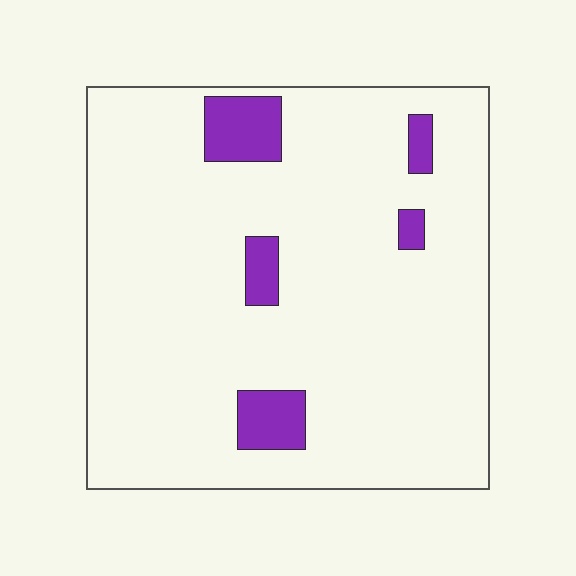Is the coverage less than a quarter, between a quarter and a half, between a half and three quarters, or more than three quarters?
Less than a quarter.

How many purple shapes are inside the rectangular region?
5.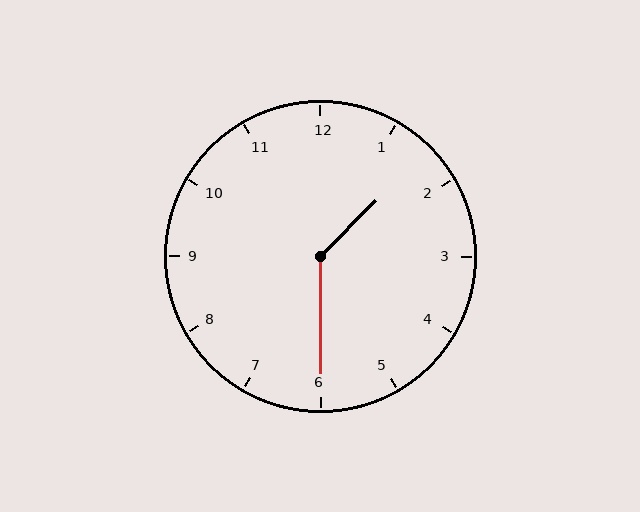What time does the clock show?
1:30.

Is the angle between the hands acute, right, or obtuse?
It is obtuse.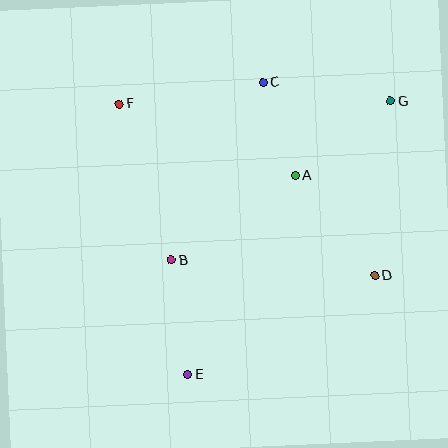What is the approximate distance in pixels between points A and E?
The distance between A and E is approximately 226 pixels.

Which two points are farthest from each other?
Points E and G are farthest from each other.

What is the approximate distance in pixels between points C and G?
The distance between C and G is approximately 129 pixels.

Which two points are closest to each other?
Points A and C are closest to each other.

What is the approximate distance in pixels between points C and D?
The distance between C and D is approximately 223 pixels.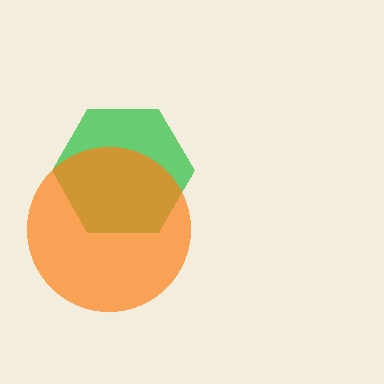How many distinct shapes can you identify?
There are 2 distinct shapes: a green hexagon, an orange circle.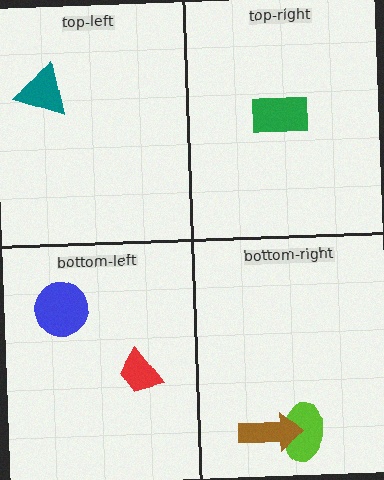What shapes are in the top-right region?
The green rectangle.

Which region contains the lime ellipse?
The bottom-right region.